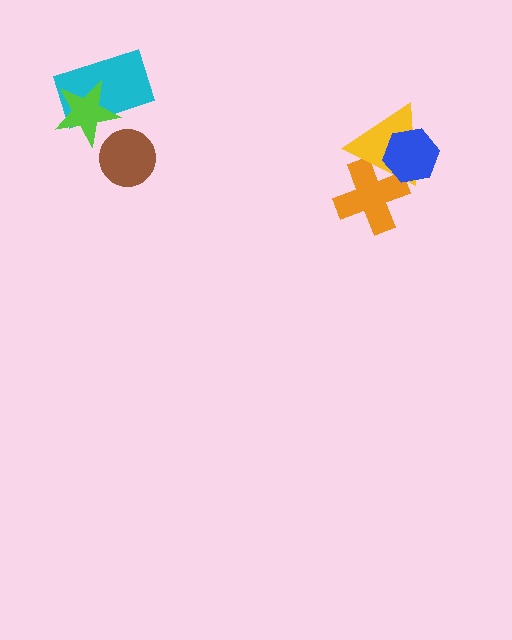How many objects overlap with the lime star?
1 object overlaps with the lime star.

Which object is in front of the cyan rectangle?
The lime star is in front of the cyan rectangle.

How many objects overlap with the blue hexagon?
2 objects overlap with the blue hexagon.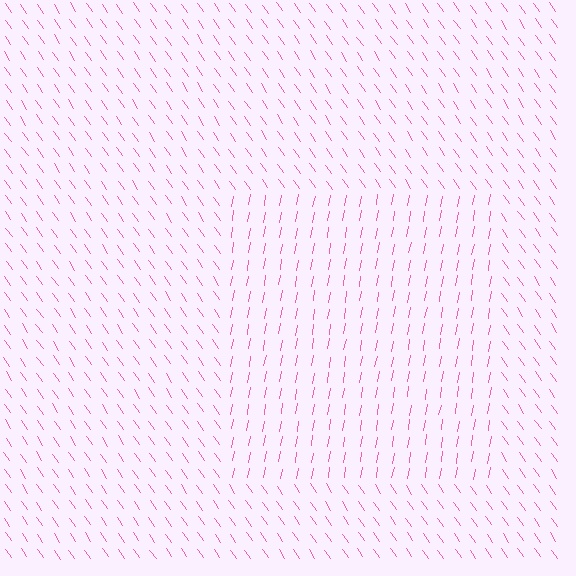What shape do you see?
I see a rectangle.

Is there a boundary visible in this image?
Yes, there is a texture boundary formed by a change in line orientation.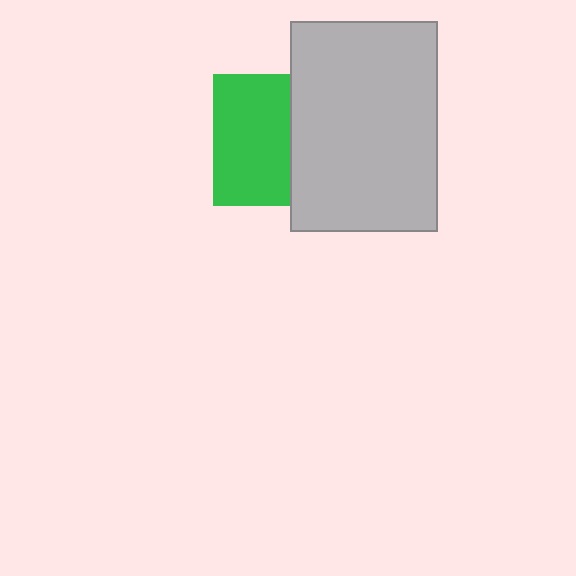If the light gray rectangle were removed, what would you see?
You would see the complete green square.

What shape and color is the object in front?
The object in front is a light gray rectangle.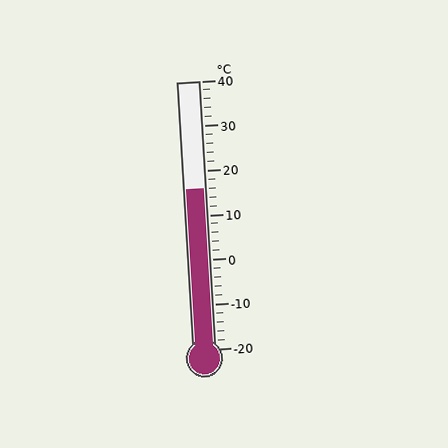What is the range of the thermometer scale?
The thermometer scale ranges from -20°C to 40°C.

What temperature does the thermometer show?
The thermometer shows approximately 16°C.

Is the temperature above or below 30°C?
The temperature is below 30°C.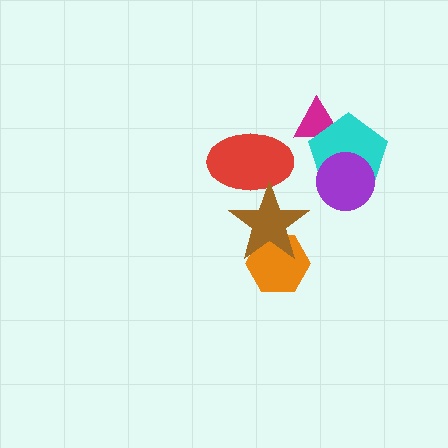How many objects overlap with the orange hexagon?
1 object overlaps with the orange hexagon.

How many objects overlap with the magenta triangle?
1 object overlaps with the magenta triangle.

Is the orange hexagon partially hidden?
Yes, it is partially covered by another shape.